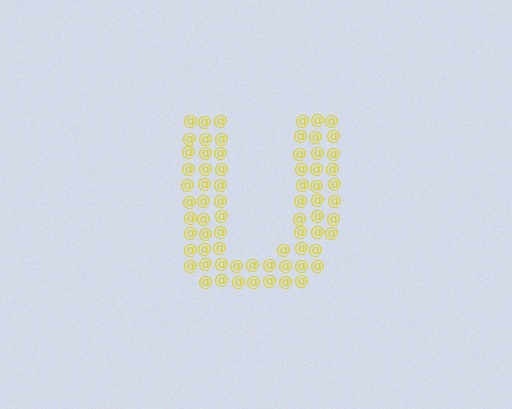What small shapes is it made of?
It is made of small at signs.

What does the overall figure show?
The overall figure shows the letter U.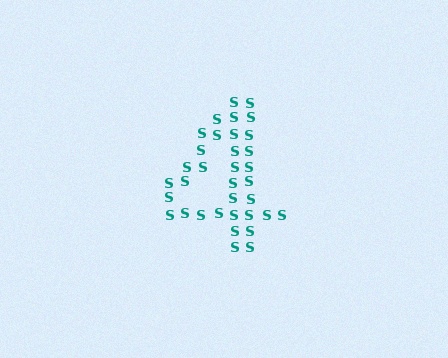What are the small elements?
The small elements are letter S's.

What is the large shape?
The large shape is the digit 4.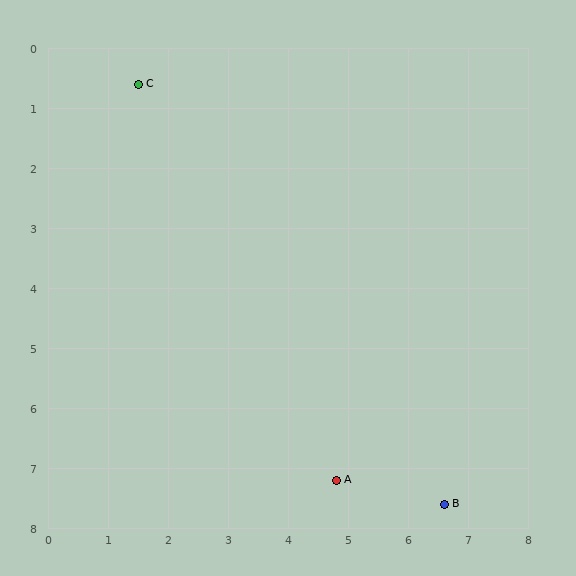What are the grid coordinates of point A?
Point A is at approximately (4.8, 7.2).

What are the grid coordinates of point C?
Point C is at approximately (1.5, 0.6).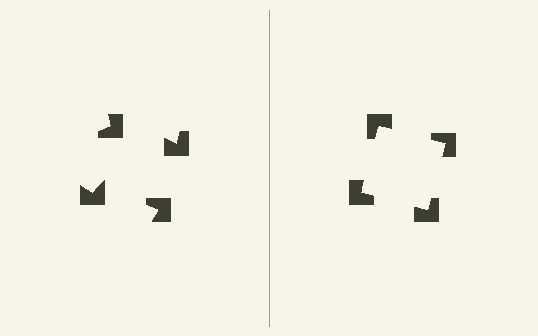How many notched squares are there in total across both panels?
8 — 4 on each side.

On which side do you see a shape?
An illusory square appears on the right side. On the left side the wedge cuts are rotated, so no coherent shape forms.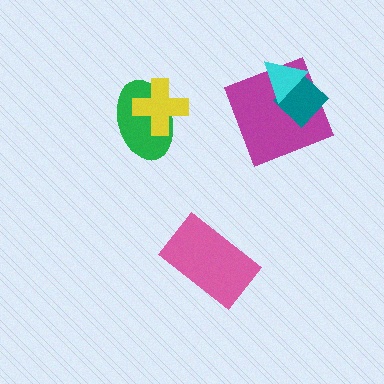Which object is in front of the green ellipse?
The yellow cross is in front of the green ellipse.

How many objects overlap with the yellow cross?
1 object overlaps with the yellow cross.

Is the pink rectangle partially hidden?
No, no other shape covers it.